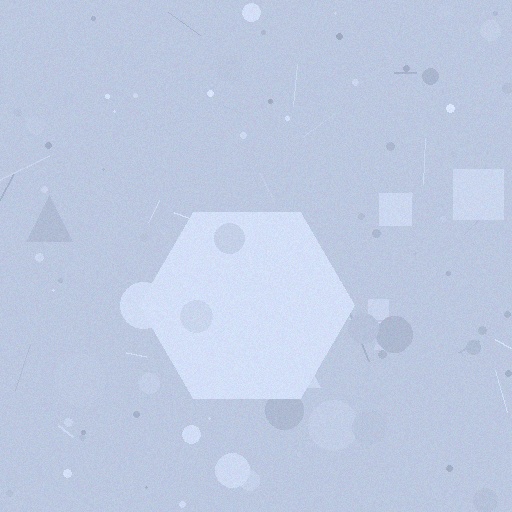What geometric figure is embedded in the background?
A hexagon is embedded in the background.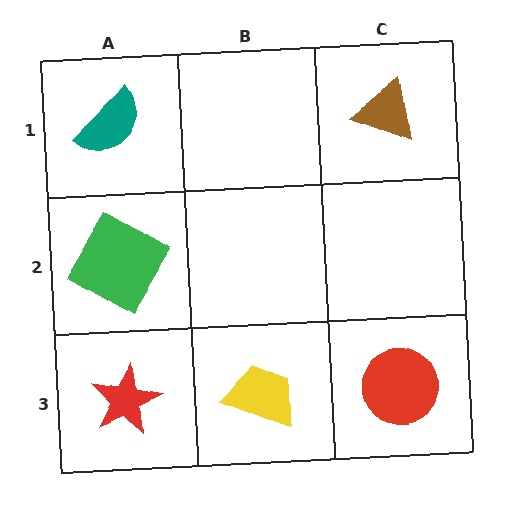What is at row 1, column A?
A teal semicircle.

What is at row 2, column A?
A green diamond.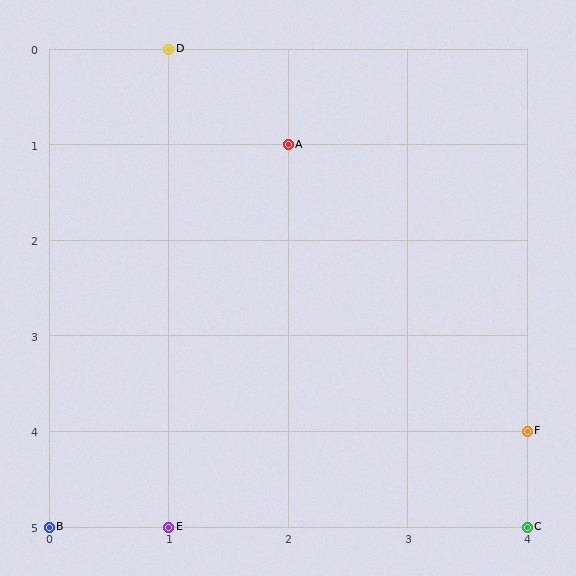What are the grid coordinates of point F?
Point F is at grid coordinates (4, 4).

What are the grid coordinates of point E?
Point E is at grid coordinates (1, 5).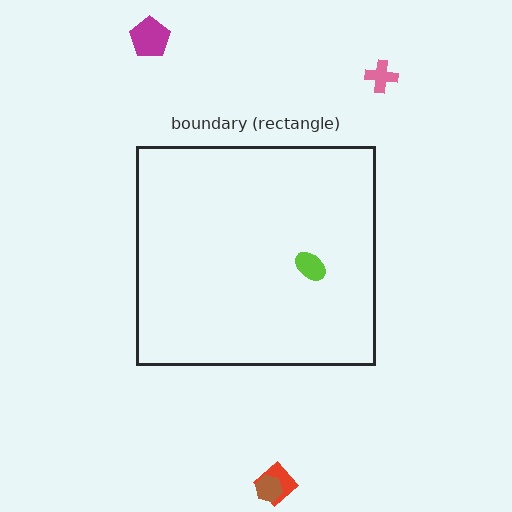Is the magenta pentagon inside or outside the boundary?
Outside.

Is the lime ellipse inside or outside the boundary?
Inside.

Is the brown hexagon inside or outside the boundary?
Outside.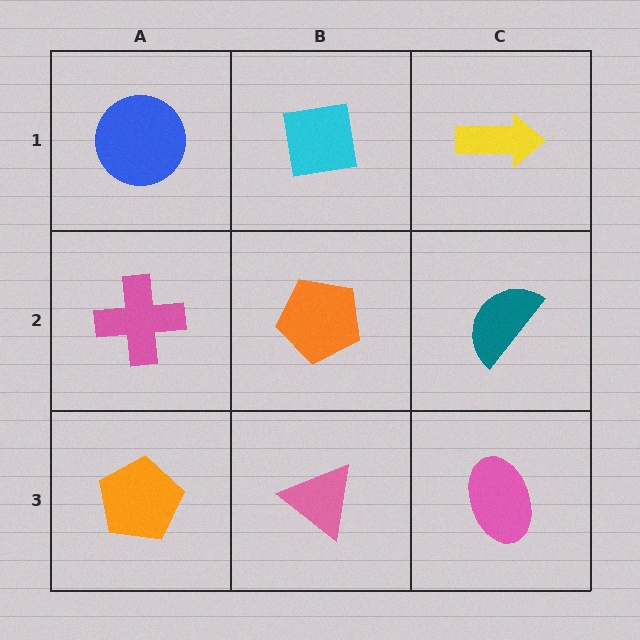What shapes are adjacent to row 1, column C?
A teal semicircle (row 2, column C), a cyan square (row 1, column B).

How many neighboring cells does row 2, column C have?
3.